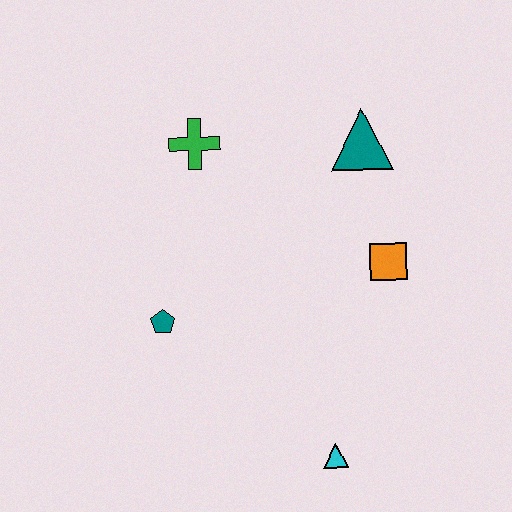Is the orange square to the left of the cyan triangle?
No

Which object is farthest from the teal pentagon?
The teal triangle is farthest from the teal pentagon.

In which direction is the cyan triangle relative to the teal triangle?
The cyan triangle is below the teal triangle.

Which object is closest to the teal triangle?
The orange square is closest to the teal triangle.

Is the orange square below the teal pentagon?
No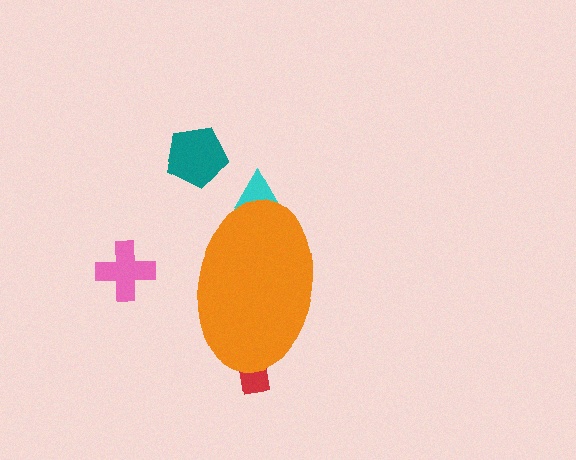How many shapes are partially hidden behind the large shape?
2 shapes are partially hidden.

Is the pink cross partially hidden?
No, the pink cross is fully visible.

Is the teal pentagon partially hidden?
No, the teal pentagon is fully visible.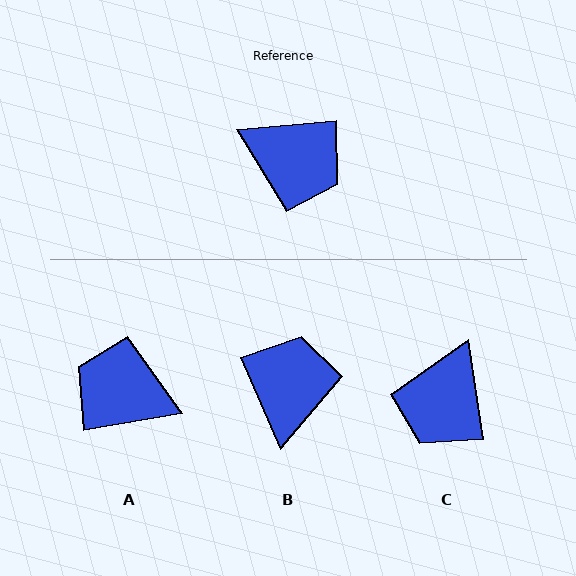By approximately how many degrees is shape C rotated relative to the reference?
Approximately 87 degrees clockwise.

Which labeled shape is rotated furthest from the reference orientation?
A, about 176 degrees away.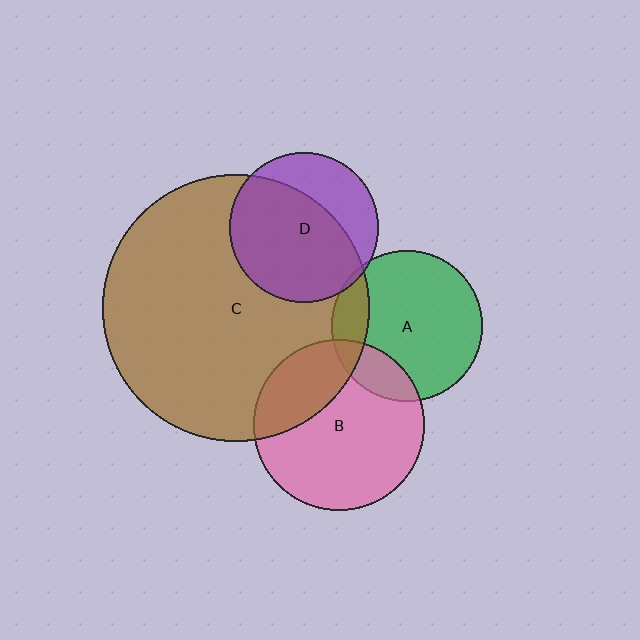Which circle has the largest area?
Circle C (brown).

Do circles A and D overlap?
Yes.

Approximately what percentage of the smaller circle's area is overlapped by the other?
Approximately 5%.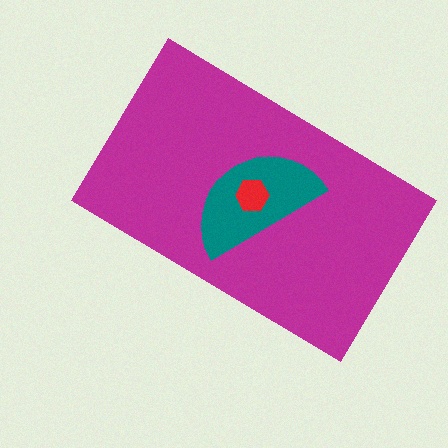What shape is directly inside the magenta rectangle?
The teal semicircle.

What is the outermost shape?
The magenta rectangle.